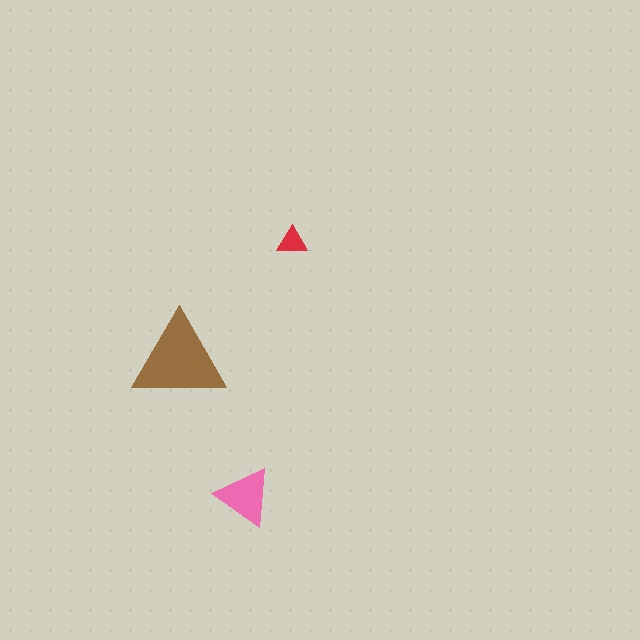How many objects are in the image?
There are 3 objects in the image.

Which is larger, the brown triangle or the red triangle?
The brown one.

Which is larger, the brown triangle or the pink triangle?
The brown one.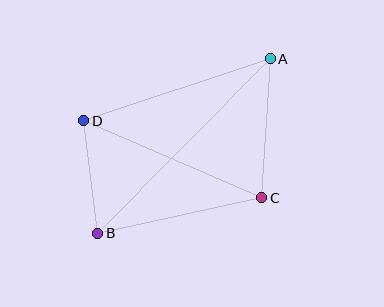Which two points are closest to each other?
Points B and D are closest to each other.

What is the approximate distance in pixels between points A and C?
The distance between A and C is approximately 139 pixels.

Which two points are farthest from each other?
Points A and B are farthest from each other.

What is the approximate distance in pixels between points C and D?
The distance between C and D is approximately 194 pixels.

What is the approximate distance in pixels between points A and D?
The distance between A and D is approximately 197 pixels.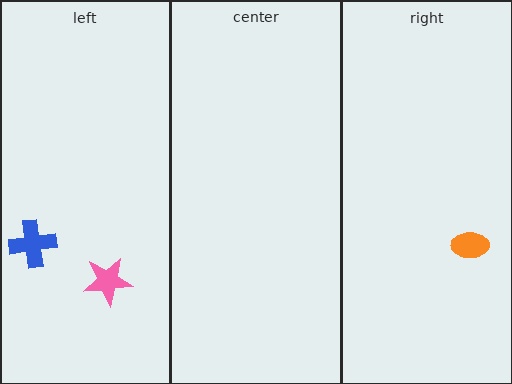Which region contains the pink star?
The left region.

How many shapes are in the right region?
1.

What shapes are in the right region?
The orange ellipse.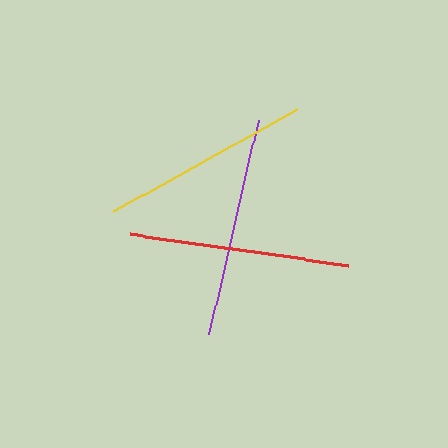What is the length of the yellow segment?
The yellow segment is approximately 210 pixels long.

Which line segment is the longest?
The red line is the longest at approximately 220 pixels.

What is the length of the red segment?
The red segment is approximately 220 pixels long.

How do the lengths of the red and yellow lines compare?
The red and yellow lines are approximately the same length.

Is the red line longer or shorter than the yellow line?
The red line is longer than the yellow line.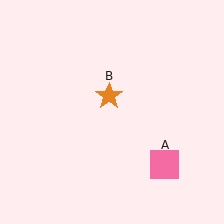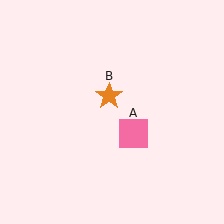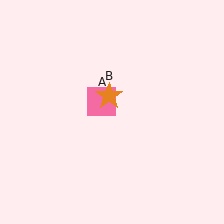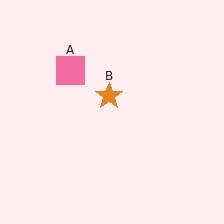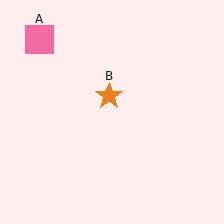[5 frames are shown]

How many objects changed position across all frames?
1 object changed position: pink square (object A).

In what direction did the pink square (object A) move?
The pink square (object A) moved up and to the left.